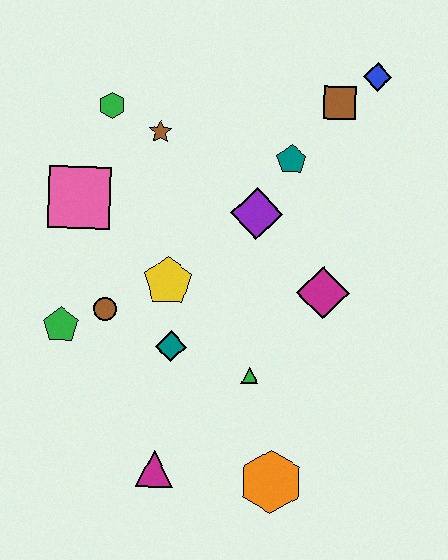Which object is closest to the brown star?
The green hexagon is closest to the brown star.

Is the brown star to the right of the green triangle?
No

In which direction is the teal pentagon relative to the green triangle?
The teal pentagon is above the green triangle.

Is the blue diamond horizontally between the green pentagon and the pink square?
No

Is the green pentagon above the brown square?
No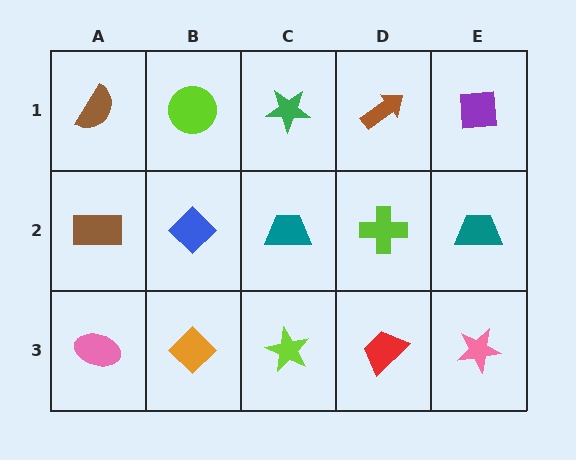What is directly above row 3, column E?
A teal trapezoid.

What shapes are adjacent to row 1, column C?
A teal trapezoid (row 2, column C), a lime circle (row 1, column B), a brown arrow (row 1, column D).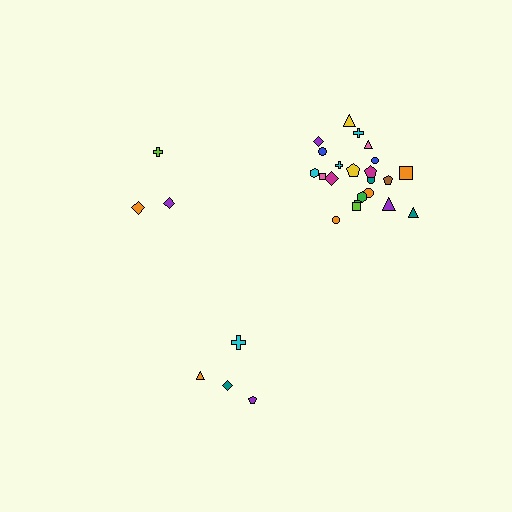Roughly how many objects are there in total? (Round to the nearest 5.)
Roughly 30 objects in total.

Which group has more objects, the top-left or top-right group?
The top-right group.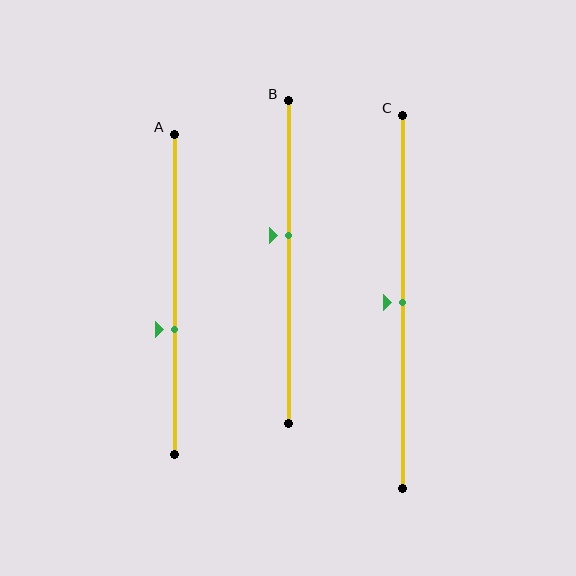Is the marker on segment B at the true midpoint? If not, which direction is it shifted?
No, the marker on segment B is shifted upward by about 8% of the segment length.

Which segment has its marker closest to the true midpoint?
Segment C has its marker closest to the true midpoint.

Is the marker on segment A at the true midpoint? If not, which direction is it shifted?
No, the marker on segment A is shifted downward by about 11% of the segment length.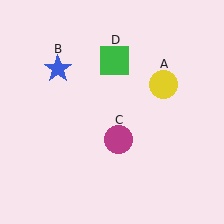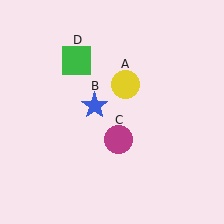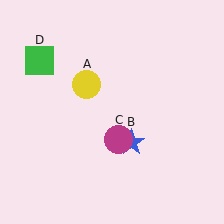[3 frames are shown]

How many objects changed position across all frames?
3 objects changed position: yellow circle (object A), blue star (object B), green square (object D).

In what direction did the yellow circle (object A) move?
The yellow circle (object A) moved left.